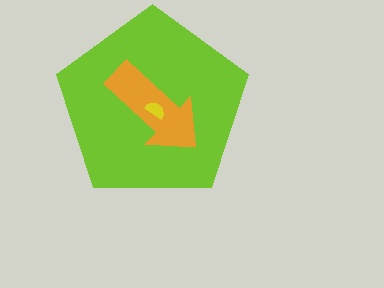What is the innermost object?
The yellow semicircle.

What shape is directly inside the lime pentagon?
The orange arrow.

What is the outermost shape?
The lime pentagon.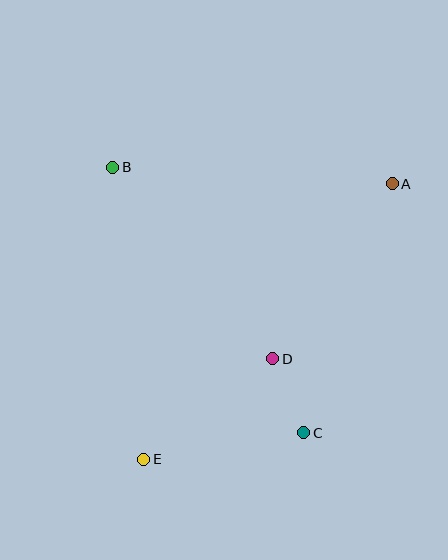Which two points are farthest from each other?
Points A and E are farthest from each other.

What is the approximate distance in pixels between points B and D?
The distance between B and D is approximately 249 pixels.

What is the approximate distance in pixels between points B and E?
The distance between B and E is approximately 294 pixels.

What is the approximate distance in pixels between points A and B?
The distance between A and B is approximately 280 pixels.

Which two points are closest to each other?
Points C and D are closest to each other.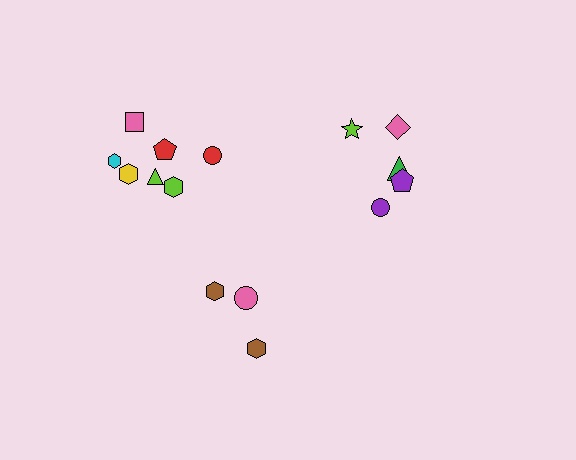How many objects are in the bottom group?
There are 3 objects.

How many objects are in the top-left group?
There are 7 objects.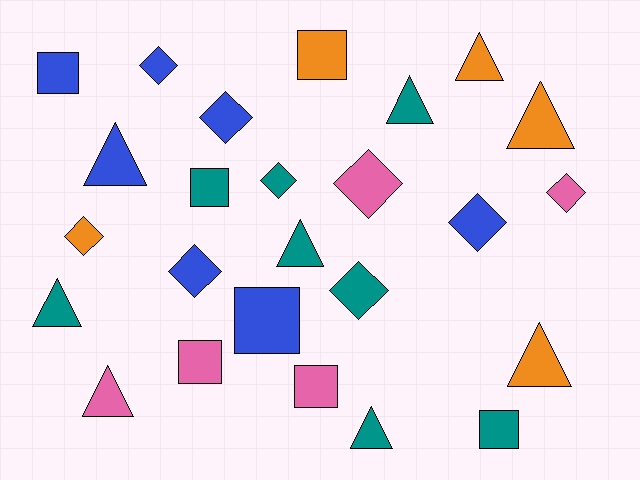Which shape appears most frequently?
Diamond, with 9 objects.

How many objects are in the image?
There are 25 objects.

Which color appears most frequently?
Teal, with 8 objects.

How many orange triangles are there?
There are 3 orange triangles.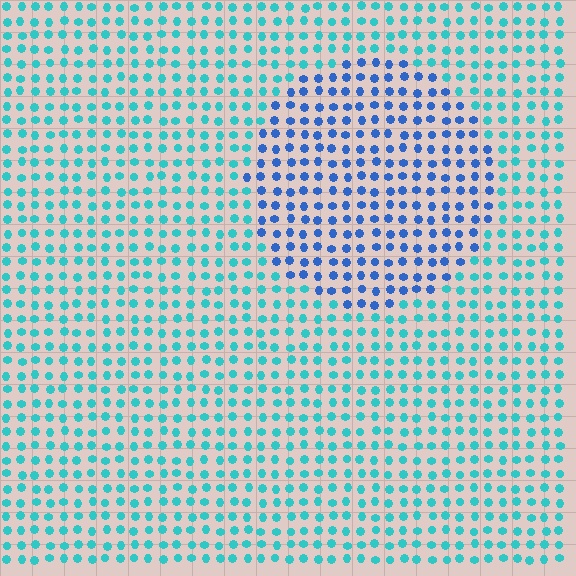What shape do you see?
I see a circle.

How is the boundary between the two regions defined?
The boundary is defined purely by a slight shift in hue (about 40 degrees). Spacing, size, and orientation are identical on both sides.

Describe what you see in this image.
The image is filled with small cyan elements in a uniform arrangement. A circle-shaped region is visible where the elements are tinted to a slightly different hue, forming a subtle color boundary.